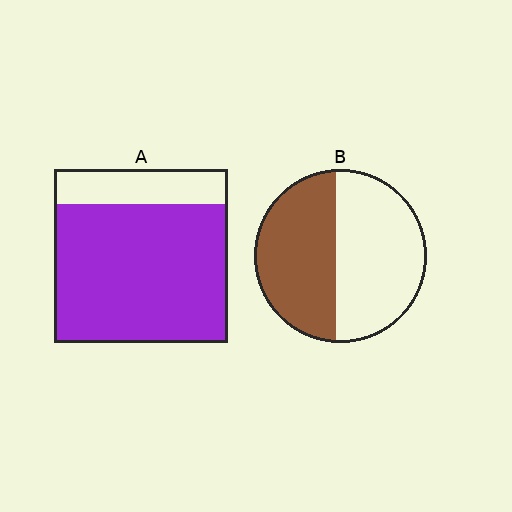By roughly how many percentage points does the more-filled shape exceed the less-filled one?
By roughly 35 percentage points (A over B).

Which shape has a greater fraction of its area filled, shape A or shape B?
Shape A.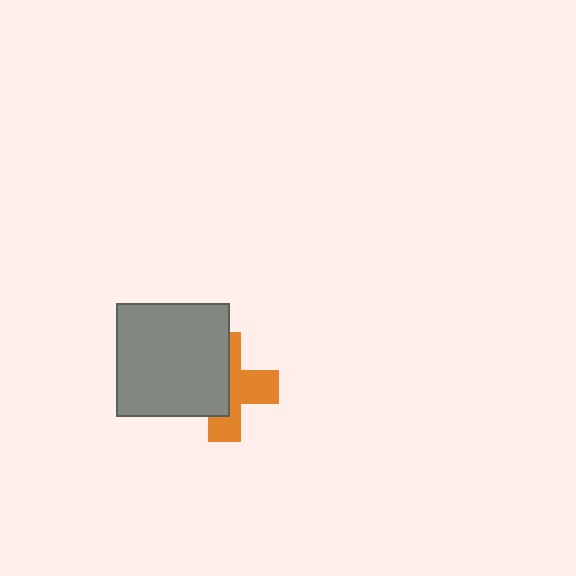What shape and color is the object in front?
The object in front is a gray square.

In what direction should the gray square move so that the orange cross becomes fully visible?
The gray square should move left. That is the shortest direction to clear the overlap and leave the orange cross fully visible.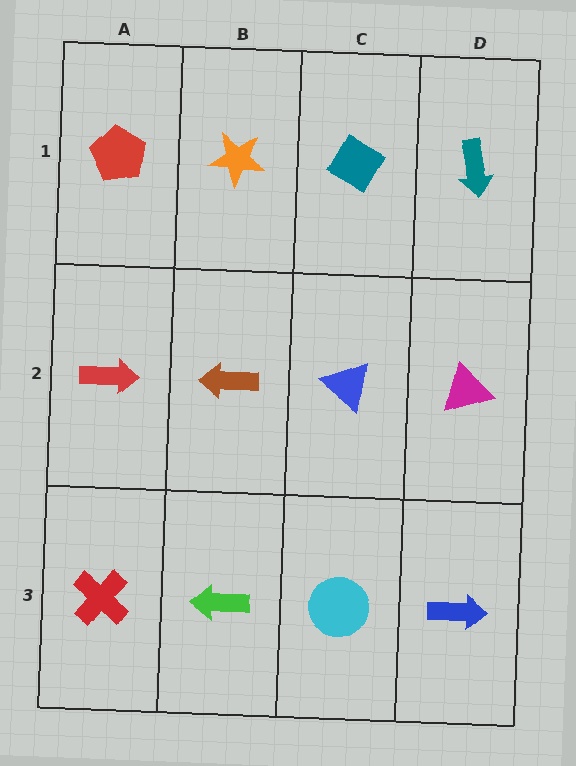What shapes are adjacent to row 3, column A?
A red arrow (row 2, column A), a green arrow (row 3, column B).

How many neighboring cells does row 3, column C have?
3.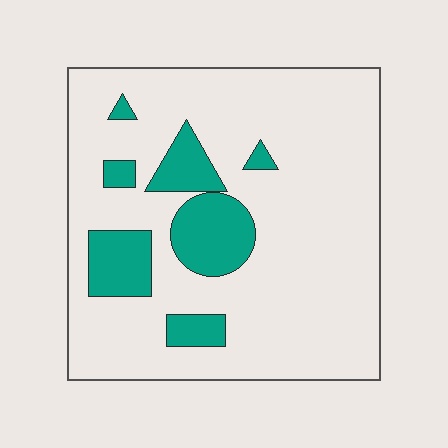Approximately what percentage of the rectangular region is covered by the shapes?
Approximately 15%.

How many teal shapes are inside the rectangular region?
7.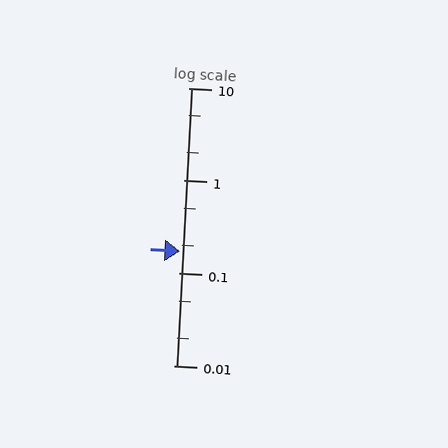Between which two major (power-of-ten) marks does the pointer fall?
The pointer is between 0.1 and 1.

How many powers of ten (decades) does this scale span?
The scale spans 3 decades, from 0.01 to 10.